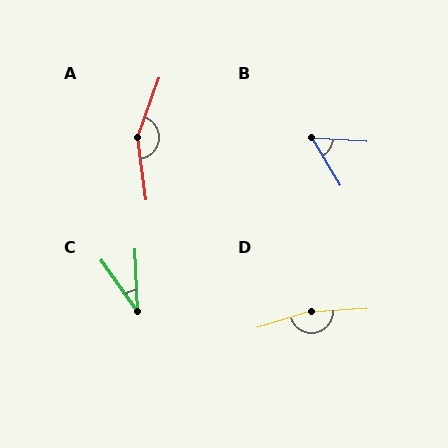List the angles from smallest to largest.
C (33°), B (56°), A (152°), D (166°).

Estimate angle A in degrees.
Approximately 152 degrees.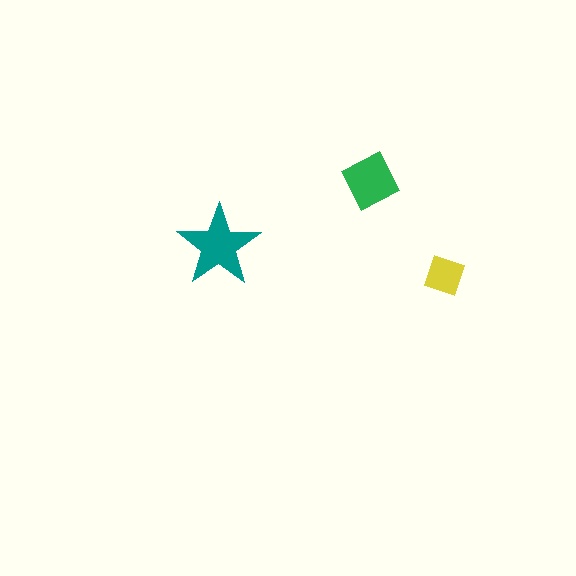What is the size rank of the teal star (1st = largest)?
1st.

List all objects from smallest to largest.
The yellow square, the green diamond, the teal star.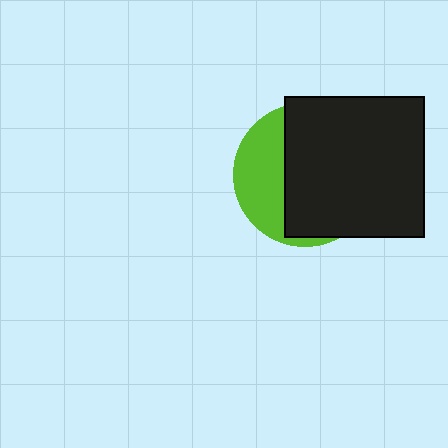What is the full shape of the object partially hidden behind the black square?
The partially hidden object is a lime circle.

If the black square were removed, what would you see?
You would see the complete lime circle.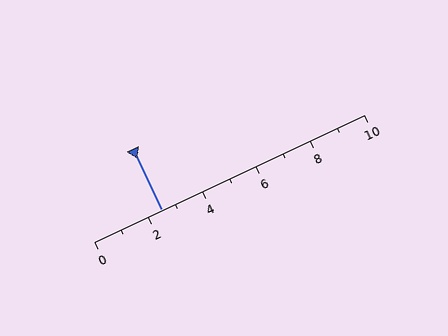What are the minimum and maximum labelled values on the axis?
The axis runs from 0 to 10.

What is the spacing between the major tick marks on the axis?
The major ticks are spaced 2 apart.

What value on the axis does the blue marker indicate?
The marker indicates approximately 2.5.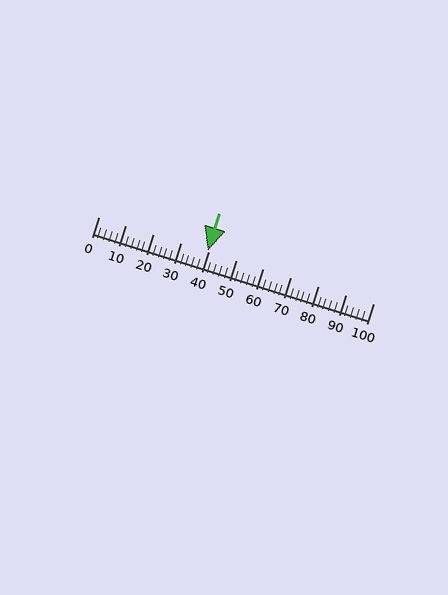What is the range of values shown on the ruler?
The ruler shows values from 0 to 100.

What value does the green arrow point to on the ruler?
The green arrow points to approximately 40.